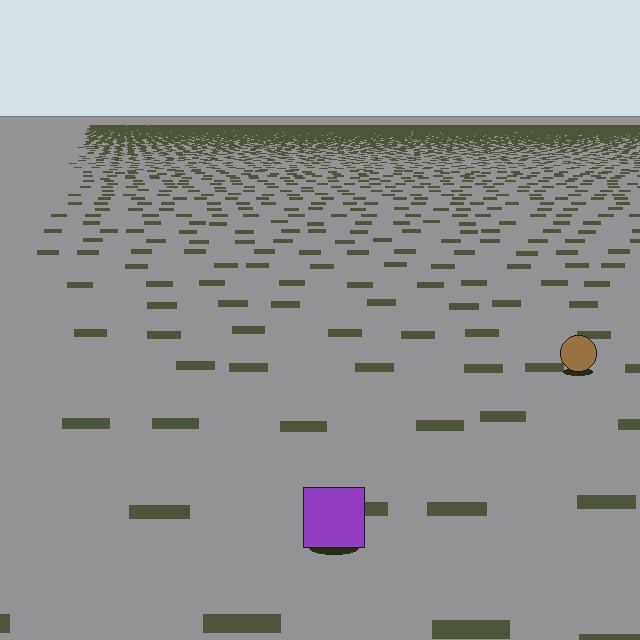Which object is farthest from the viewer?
The brown circle is farthest from the viewer. It appears smaller and the ground texture around it is denser.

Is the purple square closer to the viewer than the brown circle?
Yes. The purple square is closer — you can tell from the texture gradient: the ground texture is coarser near it.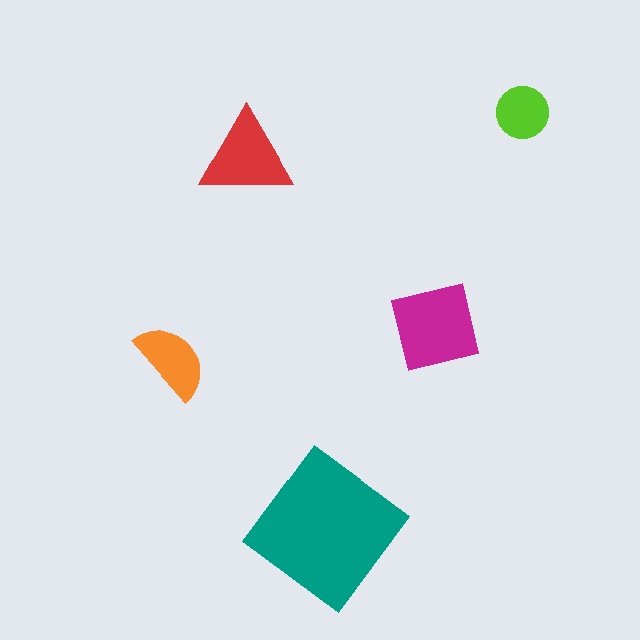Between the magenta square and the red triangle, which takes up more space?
The magenta square.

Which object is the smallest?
The lime circle.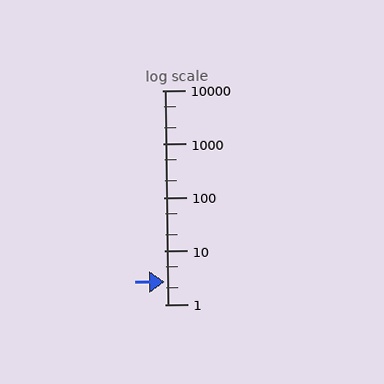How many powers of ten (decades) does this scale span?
The scale spans 4 decades, from 1 to 10000.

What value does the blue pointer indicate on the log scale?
The pointer indicates approximately 2.6.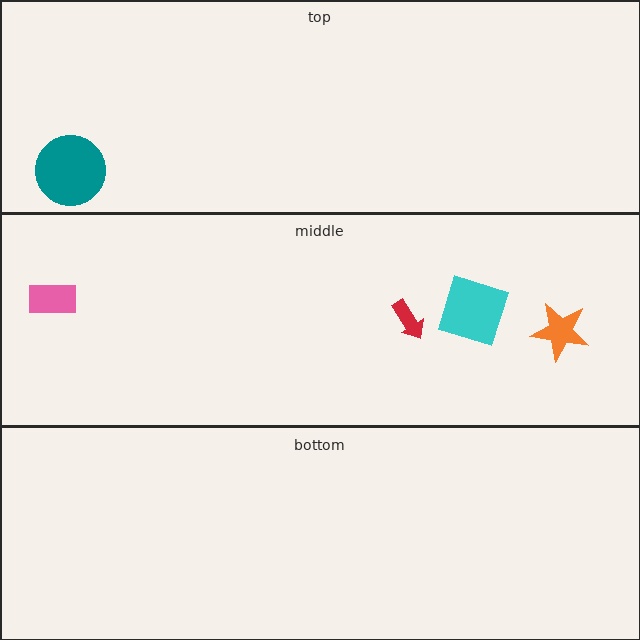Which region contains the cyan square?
The middle region.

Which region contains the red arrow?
The middle region.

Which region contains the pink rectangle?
The middle region.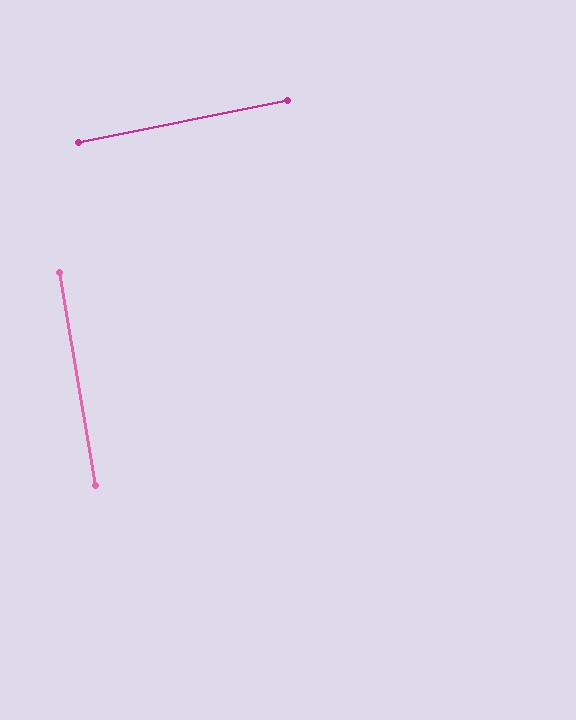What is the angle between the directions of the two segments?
Approximately 88 degrees.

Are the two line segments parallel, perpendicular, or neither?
Perpendicular — they meet at approximately 88°.